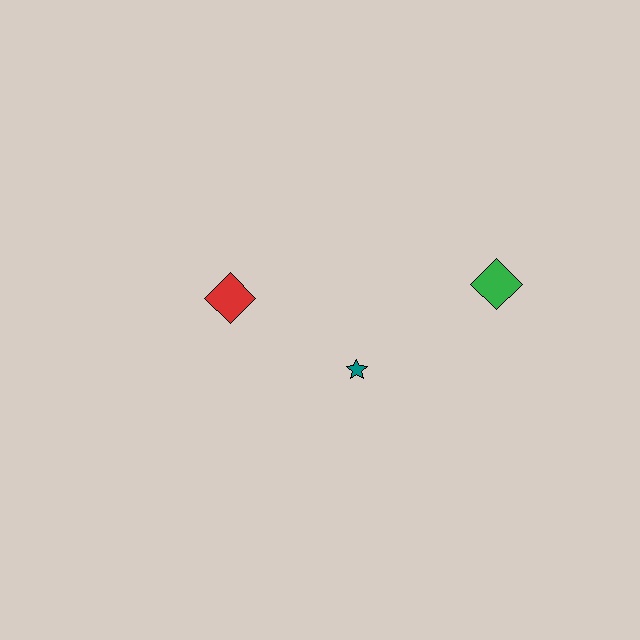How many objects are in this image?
There are 3 objects.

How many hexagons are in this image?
There are no hexagons.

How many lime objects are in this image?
There are no lime objects.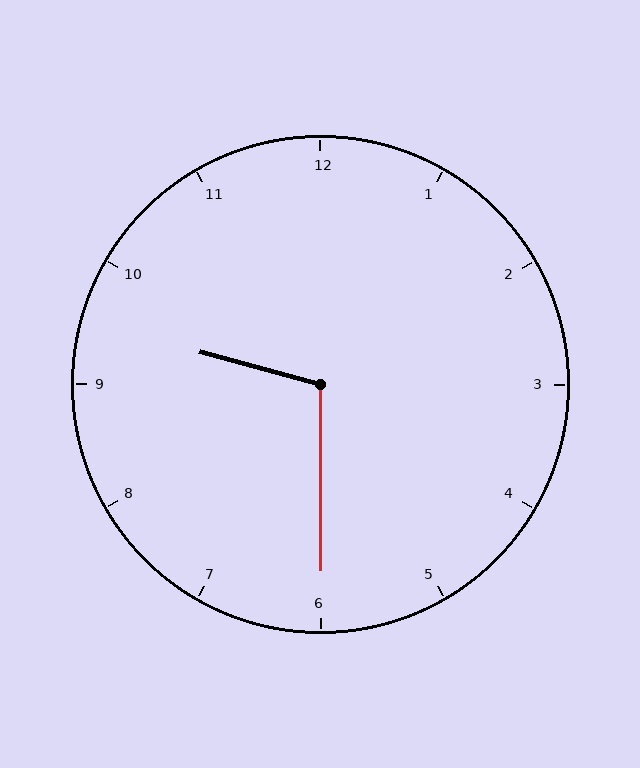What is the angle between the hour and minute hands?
Approximately 105 degrees.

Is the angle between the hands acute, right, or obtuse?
It is obtuse.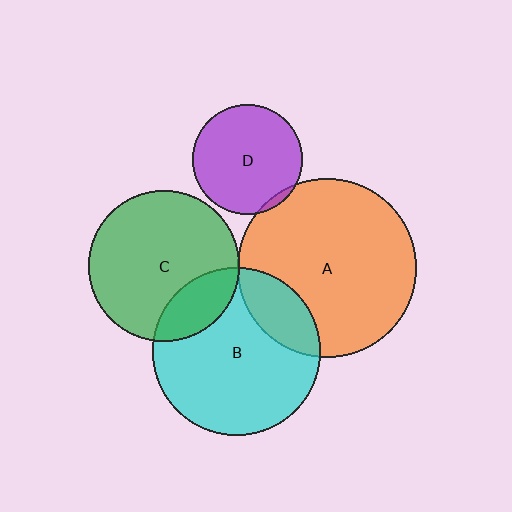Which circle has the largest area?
Circle A (orange).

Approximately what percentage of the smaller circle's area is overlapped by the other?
Approximately 20%.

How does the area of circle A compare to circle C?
Approximately 1.4 times.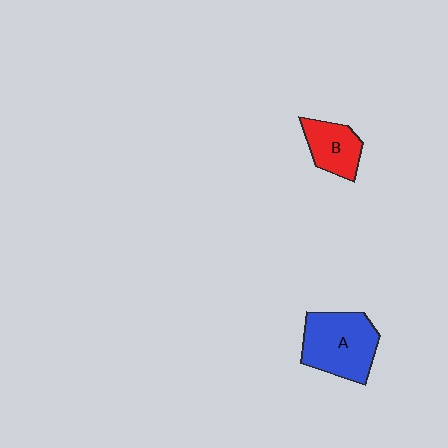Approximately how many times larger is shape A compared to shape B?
Approximately 1.7 times.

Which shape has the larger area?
Shape A (blue).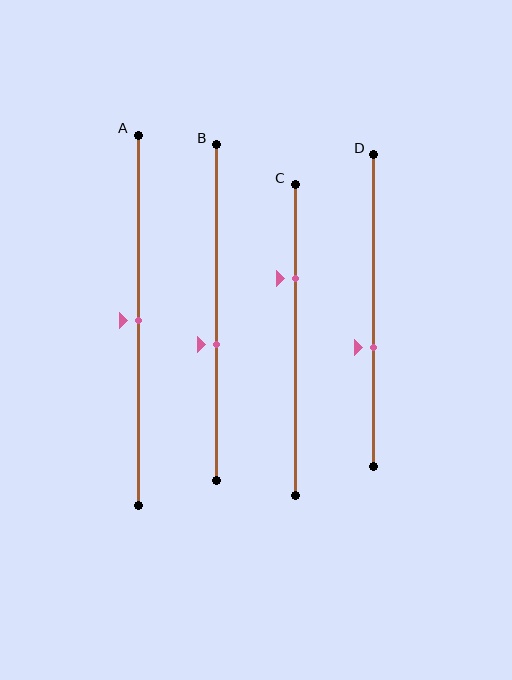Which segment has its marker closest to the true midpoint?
Segment A has its marker closest to the true midpoint.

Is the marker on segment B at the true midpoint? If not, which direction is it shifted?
No, the marker on segment B is shifted downward by about 9% of the segment length.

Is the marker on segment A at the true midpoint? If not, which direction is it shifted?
Yes, the marker on segment A is at the true midpoint.